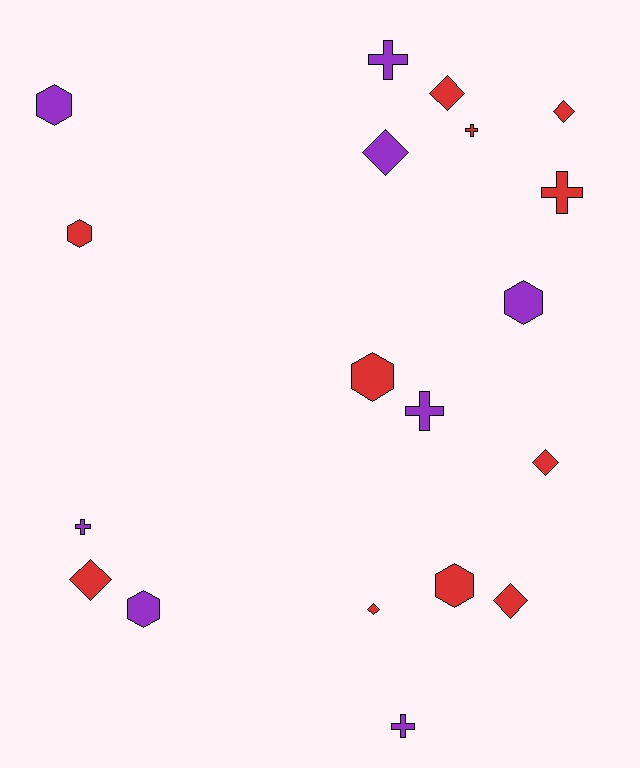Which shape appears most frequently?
Diamond, with 7 objects.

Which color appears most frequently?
Red, with 11 objects.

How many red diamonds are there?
There are 6 red diamonds.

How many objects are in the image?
There are 19 objects.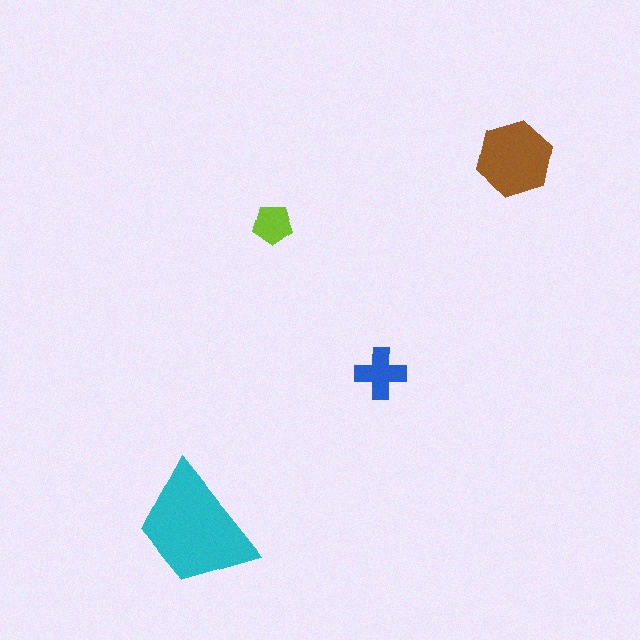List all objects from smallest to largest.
The lime pentagon, the blue cross, the brown hexagon, the cyan trapezoid.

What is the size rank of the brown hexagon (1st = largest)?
2nd.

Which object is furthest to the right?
The brown hexagon is rightmost.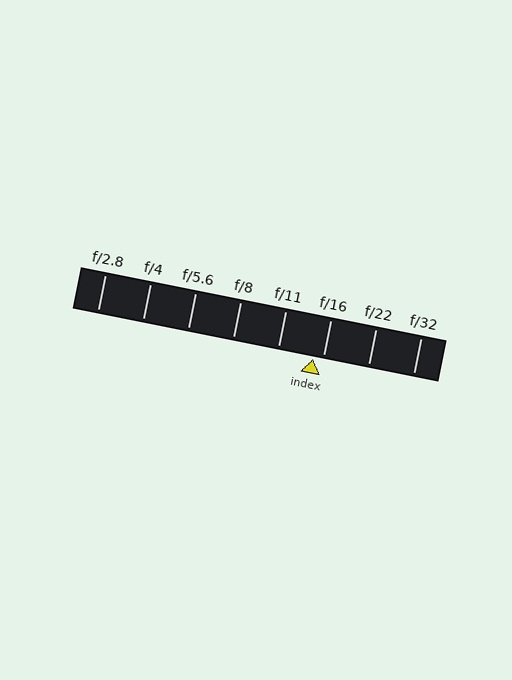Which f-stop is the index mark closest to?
The index mark is closest to f/16.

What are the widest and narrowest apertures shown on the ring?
The widest aperture shown is f/2.8 and the narrowest is f/32.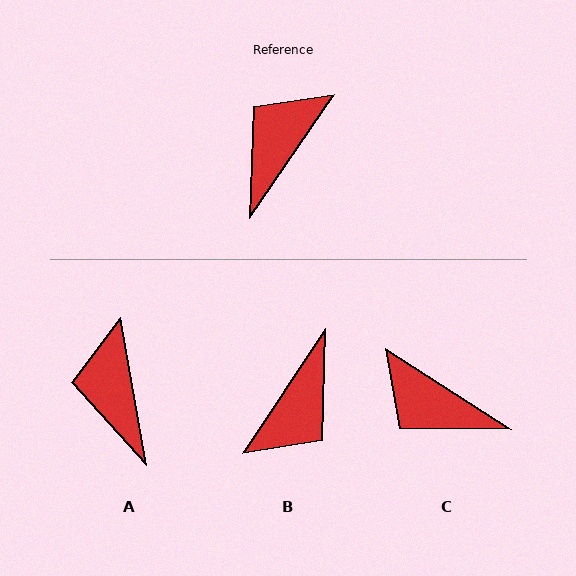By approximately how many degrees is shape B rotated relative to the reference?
Approximately 179 degrees clockwise.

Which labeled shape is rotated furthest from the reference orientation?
B, about 179 degrees away.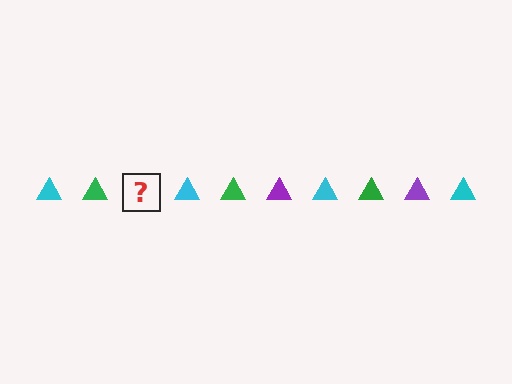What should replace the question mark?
The question mark should be replaced with a purple triangle.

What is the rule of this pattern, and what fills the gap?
The rule is that the pattern cycles through cyan, green, purple triangles. The gap should be filled with a purple triangle.